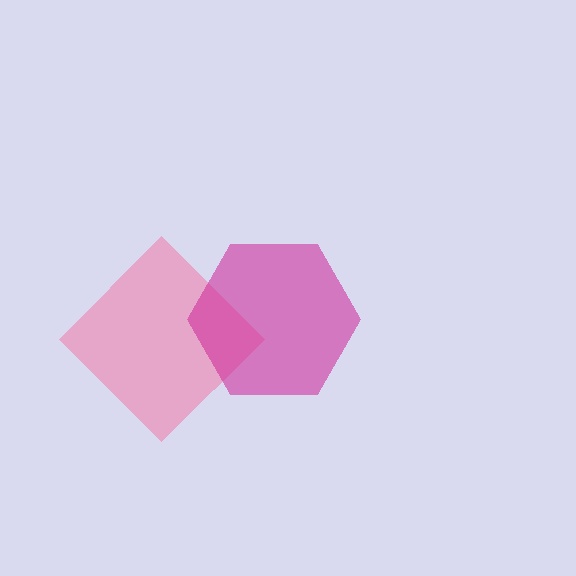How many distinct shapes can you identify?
There are 2 distinct shapes: a pink diamond, a magenta hexagon.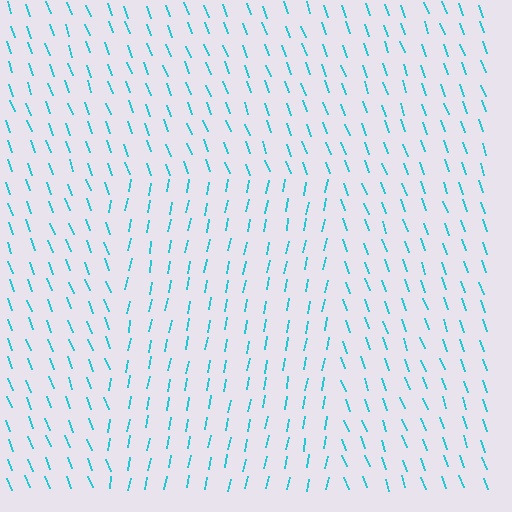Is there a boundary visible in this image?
Yes, there is a texture boundary formed by a change in line orientation.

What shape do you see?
I see a rectangle.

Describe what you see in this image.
The image is filled with small cyan line segments. A rectangle region in the image has lines oriented differently from the surrounding lines, creating a visible texture boundary.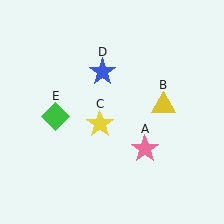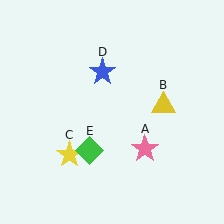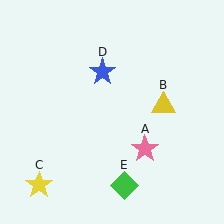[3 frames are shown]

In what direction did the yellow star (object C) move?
The yellow star (object C) moved down and to the left.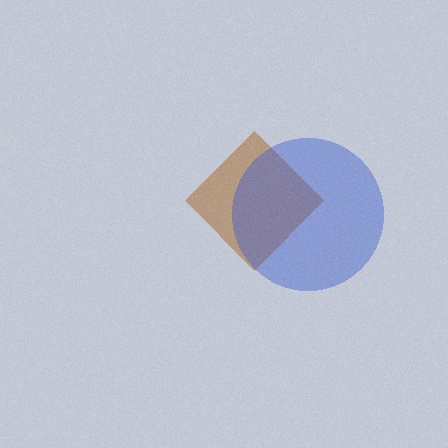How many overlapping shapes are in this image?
There are 2 overlapping shapes in the image.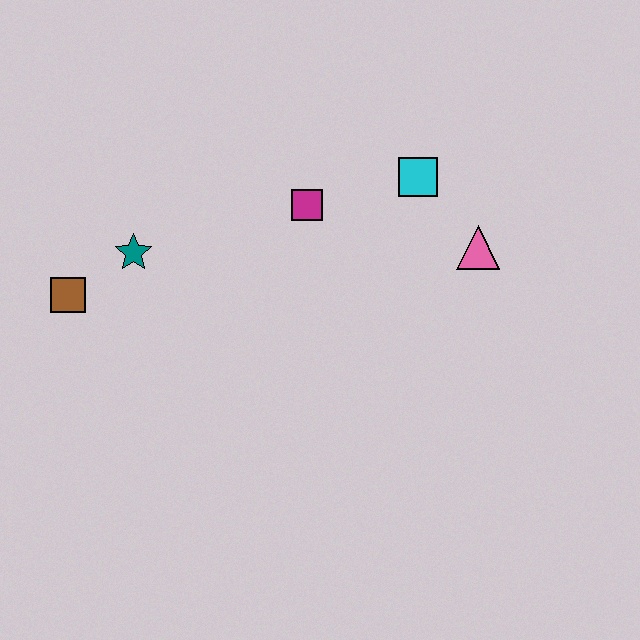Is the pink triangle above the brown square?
Yes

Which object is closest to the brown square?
The teal star is closest to the brown square.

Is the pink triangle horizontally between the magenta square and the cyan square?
No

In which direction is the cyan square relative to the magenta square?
The cyan square is to the right of the magenta square.